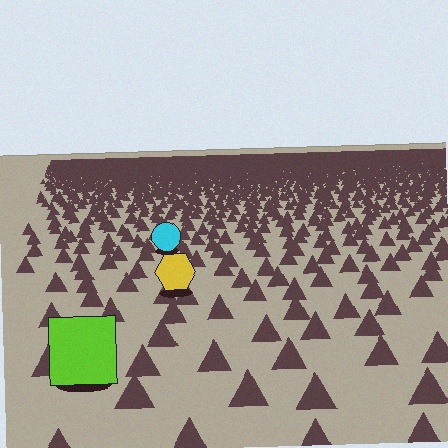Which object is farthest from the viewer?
The cyan circle is farthest from the viewer. It appears smaller and the ground texture around it is denser.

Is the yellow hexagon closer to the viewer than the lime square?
No. The lime square is closer — you can tell from the texture gradient: the ground texture is coarser near it.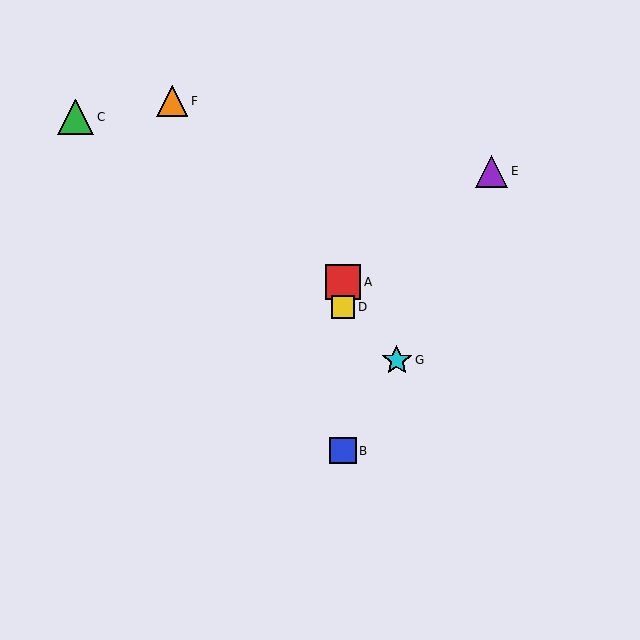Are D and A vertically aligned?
Yes, both are at x≈343.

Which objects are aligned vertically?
Objects A, B, D are aligned vertically.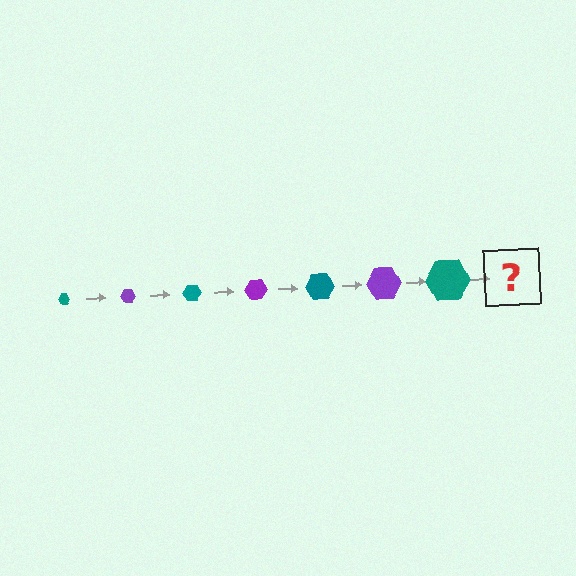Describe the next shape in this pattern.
It should be a purple hexagon, larger than the previous one.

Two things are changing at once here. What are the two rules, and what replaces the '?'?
The two rules are that the hexagon grows larger each step and the color cycles through teal and purple. The '?' should be a purple hexagon, larger than the previous one.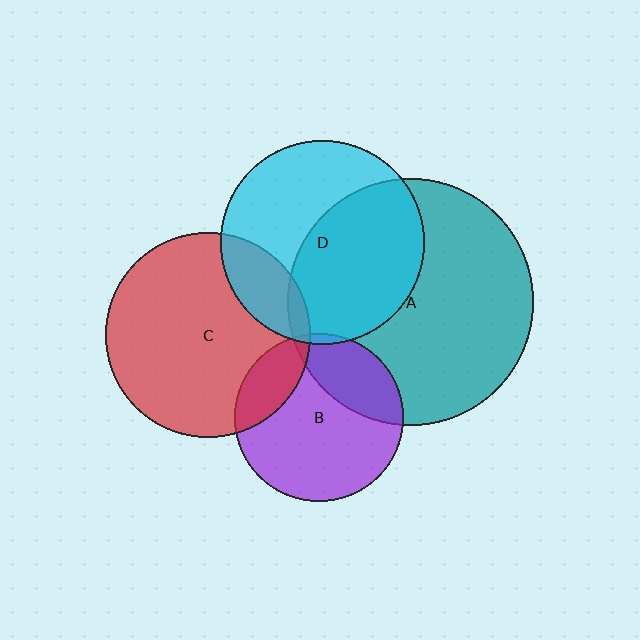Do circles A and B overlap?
Yes.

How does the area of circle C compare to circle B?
Approximately 1.5 times.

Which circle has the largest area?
Circle A (teal).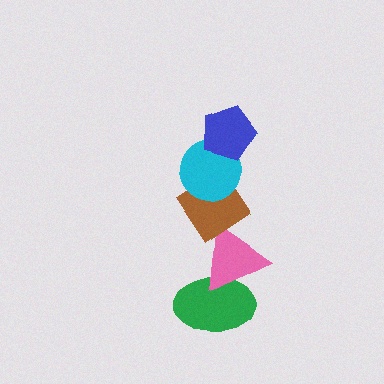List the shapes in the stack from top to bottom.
From top to bottom: the blue pentagon, the cyan circle, the brown diamond, the pink triangle, the green ellipse.